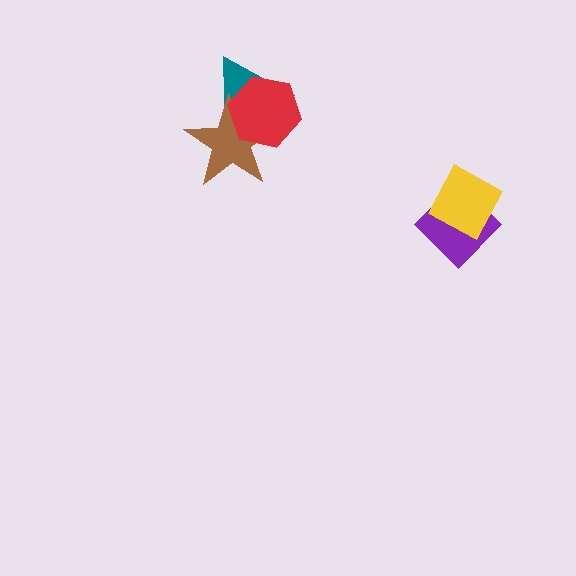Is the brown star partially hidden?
Yes, it is partially covered by another shape.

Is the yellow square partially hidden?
No, no other shape covers it.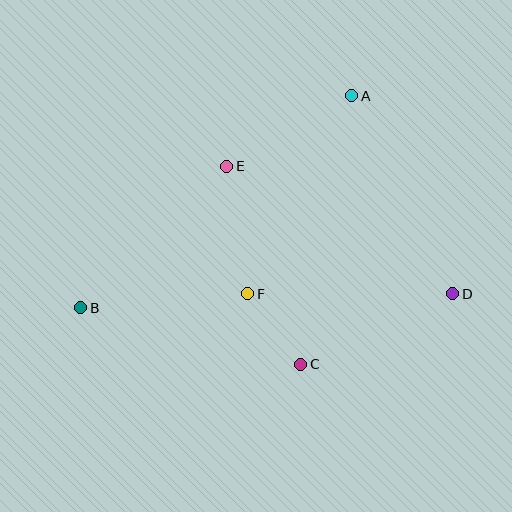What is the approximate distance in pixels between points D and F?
The distance between D and F is approximately 205 pixels.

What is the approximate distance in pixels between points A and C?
The distance between A and C is approximately 273 pixels.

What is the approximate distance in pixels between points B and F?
The distance between B and F is approximately 168 pixels.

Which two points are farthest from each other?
Points B and D are farthest from each other.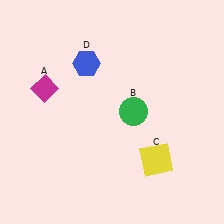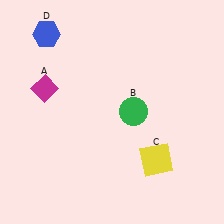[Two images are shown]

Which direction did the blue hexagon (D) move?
The blue hexagon (D) moved left.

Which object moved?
The blue hexagon (D) moved left.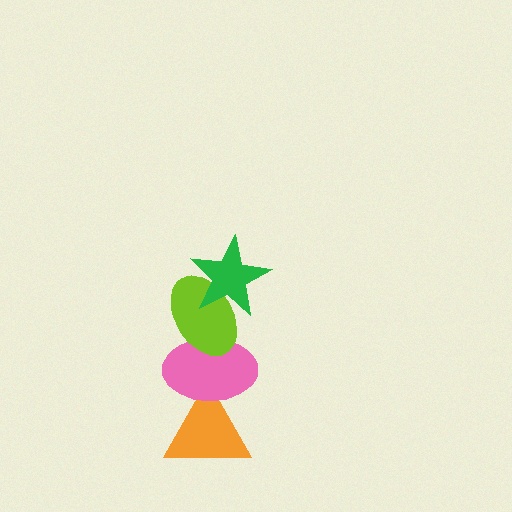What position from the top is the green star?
The green star is 1st from the top.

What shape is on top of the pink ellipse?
The lime ellipse is on top of the pink ellipse.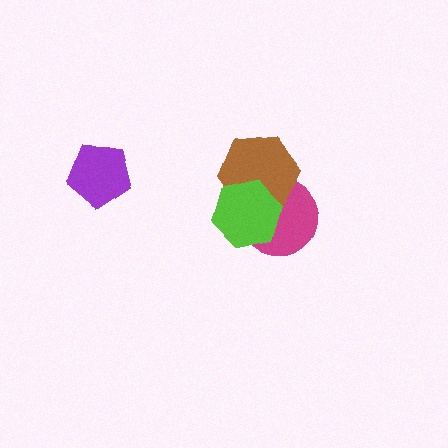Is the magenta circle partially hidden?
Yes, it is partially covered by another shape.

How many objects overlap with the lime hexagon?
2 objects overlap with the lime hexagon.